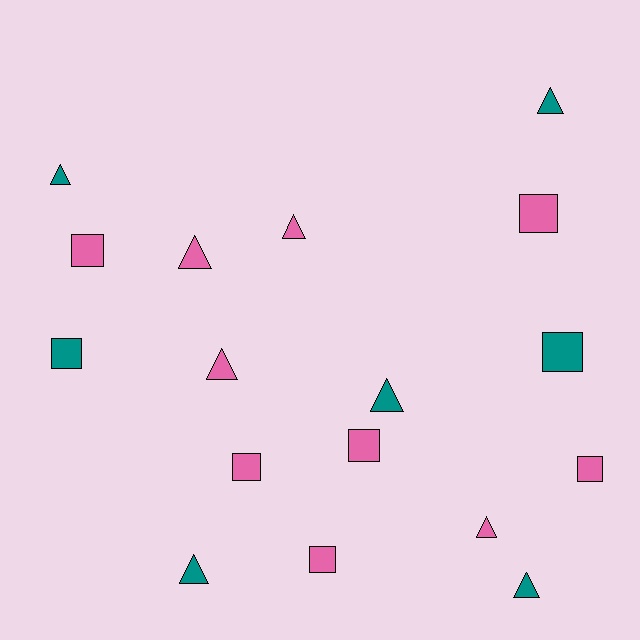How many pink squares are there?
There are 6 pink squares.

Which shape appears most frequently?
Triangle, with 9 objects.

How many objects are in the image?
There are 17 objects.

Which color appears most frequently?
Pink, with 10 objects.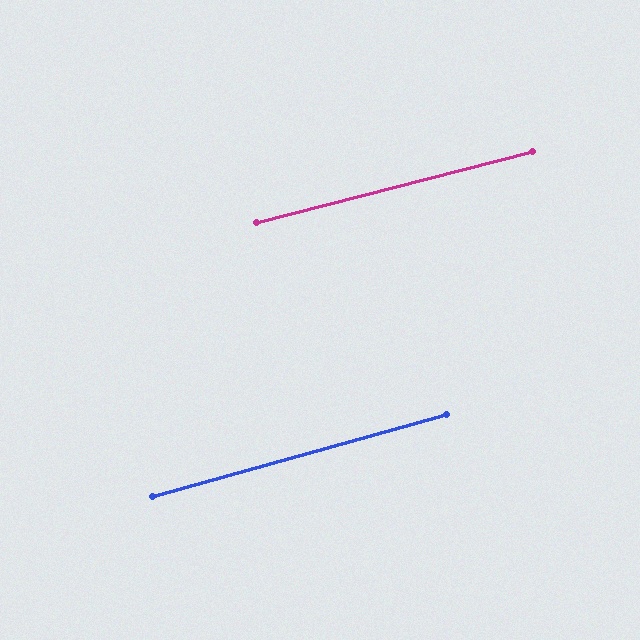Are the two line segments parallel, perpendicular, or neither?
Parallel — their directions differ by only 1.0°.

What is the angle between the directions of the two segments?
Approximately 1 degree.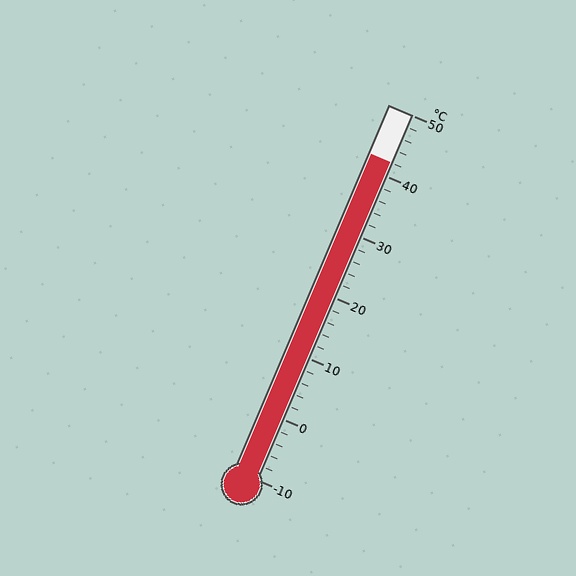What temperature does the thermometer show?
The thermometer shows approximately 42°C.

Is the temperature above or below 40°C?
The temperature is above 40°C.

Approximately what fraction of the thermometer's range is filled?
The thermometer is filled to approximately 85% of its range.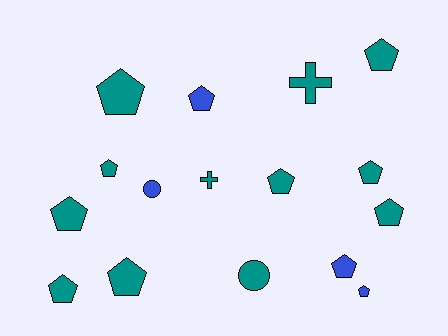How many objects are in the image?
There are 16 objects.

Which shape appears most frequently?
Pentagon, with 12 objects.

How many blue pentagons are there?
There are 3 blue pentagons.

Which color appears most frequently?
Teal, with 12 objects.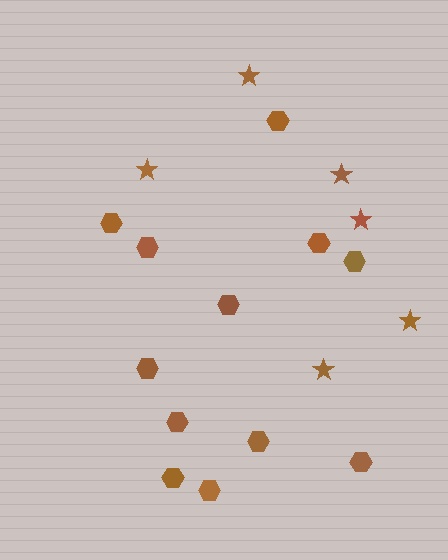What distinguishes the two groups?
There are 2 groups: one group of hexagons (12) and one group of stars (6).